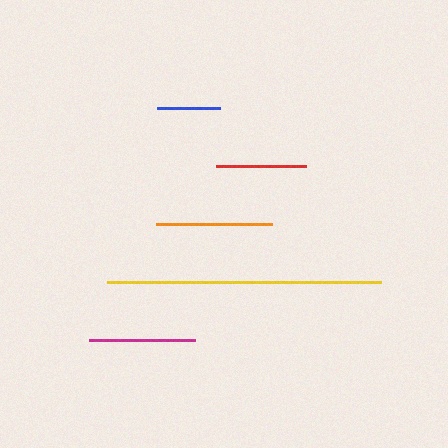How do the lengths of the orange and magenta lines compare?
The orange and magenta lines are approximately the same length.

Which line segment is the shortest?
The blue line is the shortest at approximately 62 pixels.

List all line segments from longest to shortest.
From longest to shortest: yellow, orange, magenta, red, blue.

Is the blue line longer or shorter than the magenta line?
The magenta line is longer than the blue line.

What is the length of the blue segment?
The blue segment is approximately 62 pixels long.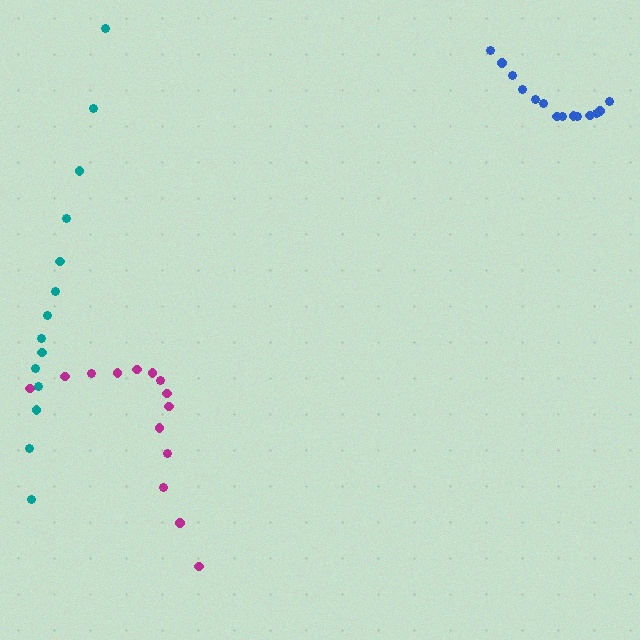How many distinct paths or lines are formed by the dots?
There are 3 distinct paths.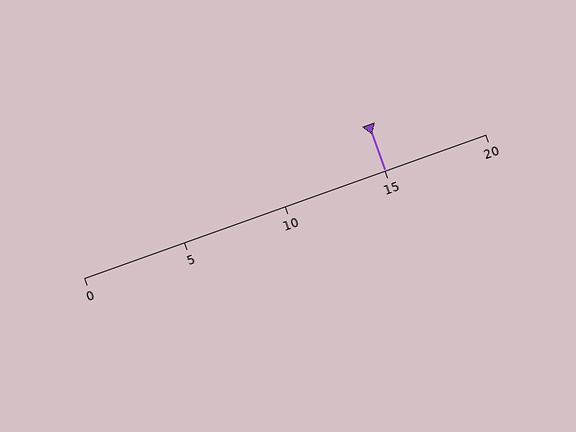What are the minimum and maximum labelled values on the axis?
The axis runs from 0 to 20.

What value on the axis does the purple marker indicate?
The marker indicates approximately 15.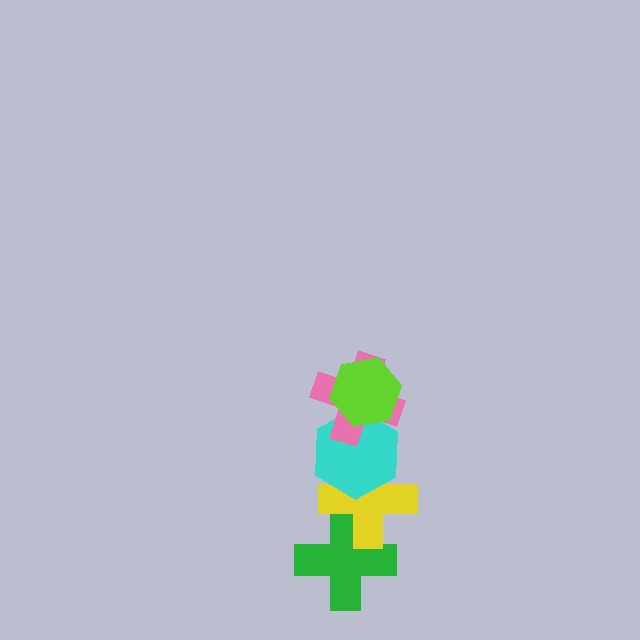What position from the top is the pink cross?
The pink cross is 2nd from the top.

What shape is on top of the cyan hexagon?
The pink cross is on top of the cyan hexagon.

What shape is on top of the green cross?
The yellow cross is on top of the green cross.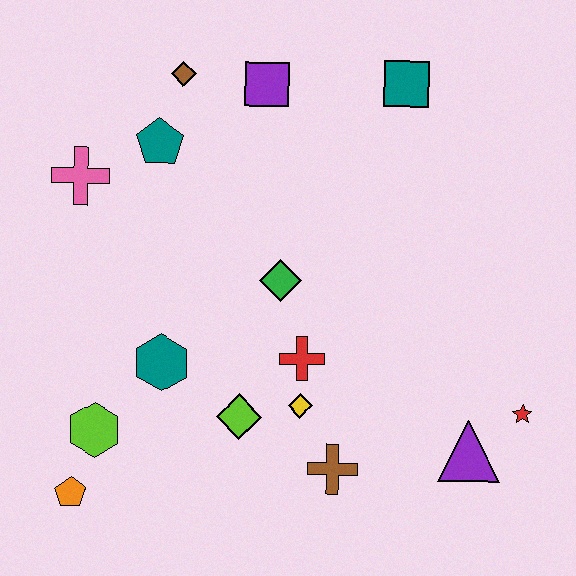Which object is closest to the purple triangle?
The red star is closest to the purple triangle.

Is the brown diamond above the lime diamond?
Yes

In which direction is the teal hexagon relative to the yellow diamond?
The teal hexagon is to the left of the yellow diamond.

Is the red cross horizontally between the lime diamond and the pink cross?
No